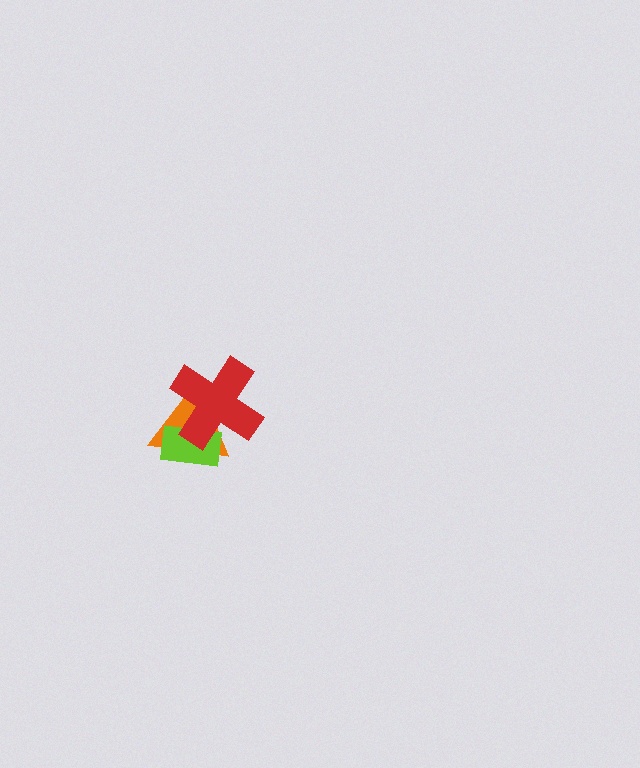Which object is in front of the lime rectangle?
The red cross is in front of the lime rectangle.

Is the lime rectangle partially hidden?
Yes, it is partially covered by another shape.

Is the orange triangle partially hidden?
Yes, it is partially covered by another shape.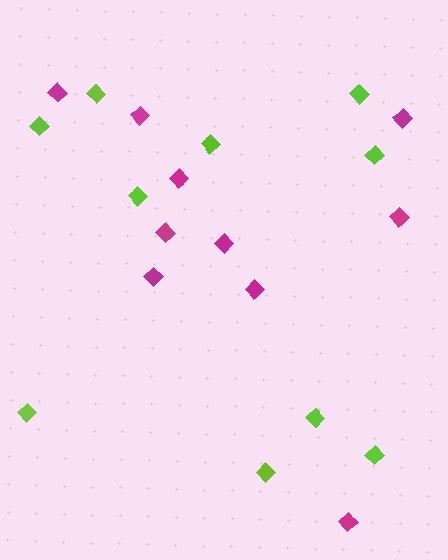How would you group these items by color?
There are 2 groups: one group of magenta diamonds (10) and one group of lime diamonds (10).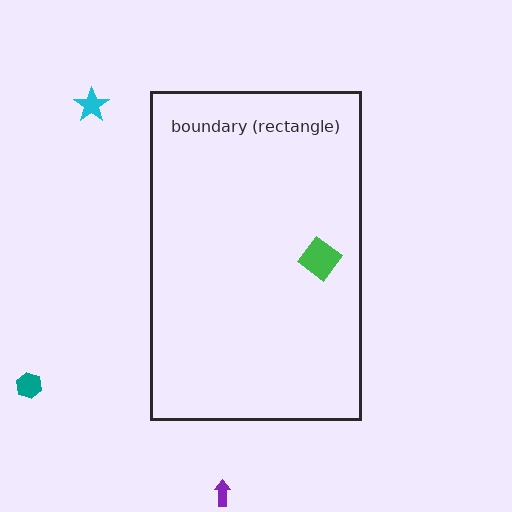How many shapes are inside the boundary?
1 inside, 3 outside.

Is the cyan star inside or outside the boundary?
Outside.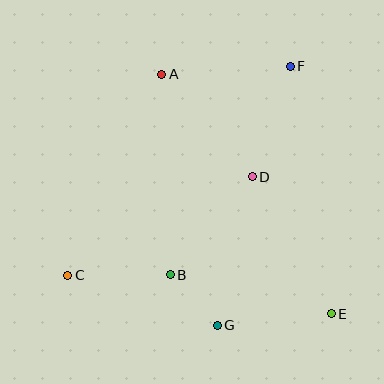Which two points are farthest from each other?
Points C and F are farthest from each other.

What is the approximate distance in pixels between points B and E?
The distance between B and E is approximately 165 pixels.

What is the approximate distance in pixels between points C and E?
The distance between C and E is approximately 267 pixels.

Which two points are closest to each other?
Points B and G are closest to each other.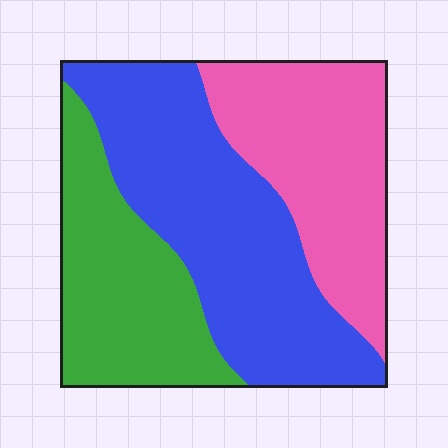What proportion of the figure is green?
Green covers 27% of the figure.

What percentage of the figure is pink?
Pink takes up about one third (1/3) of the figure.